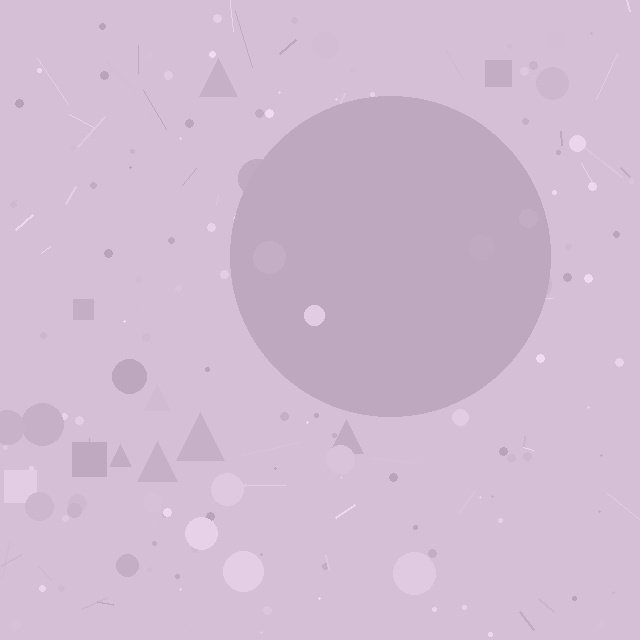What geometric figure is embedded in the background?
A circle is embedded in the background.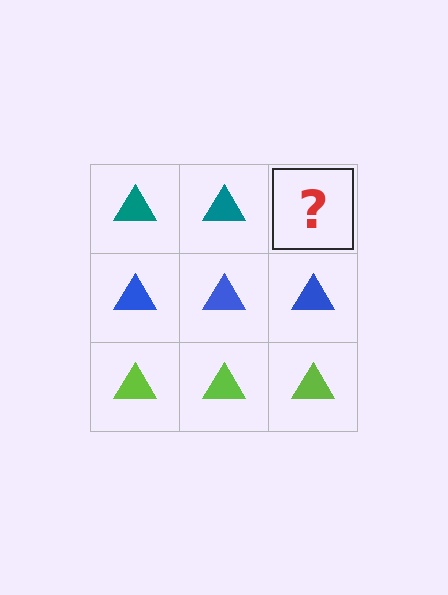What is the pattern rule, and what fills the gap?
The rule is that each row has a consistent color. The gap should be filled with a teal triangle.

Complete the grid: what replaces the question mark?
The question mark should be replaced with a teal triangle.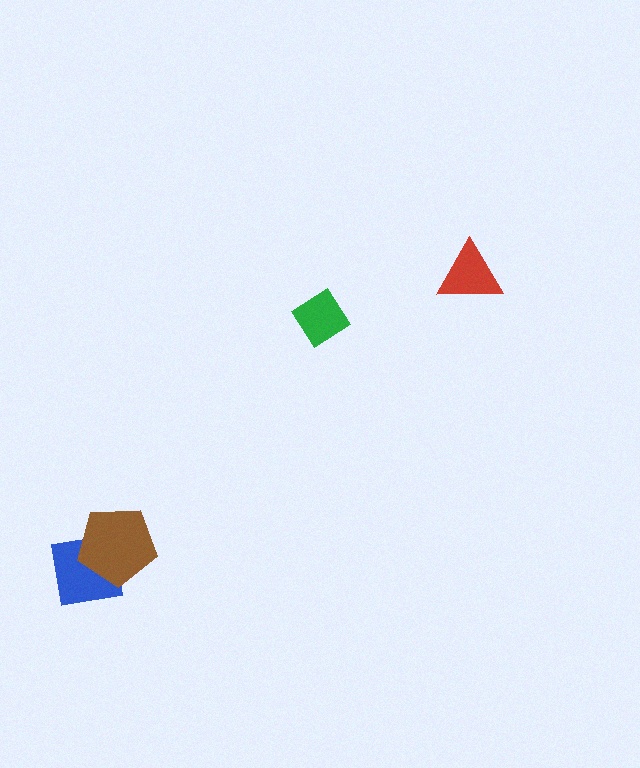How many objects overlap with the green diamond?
0 objects overlap with the green diamond.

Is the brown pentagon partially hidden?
No, no other shape covers it.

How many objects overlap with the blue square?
1 object overlaps with the blue square.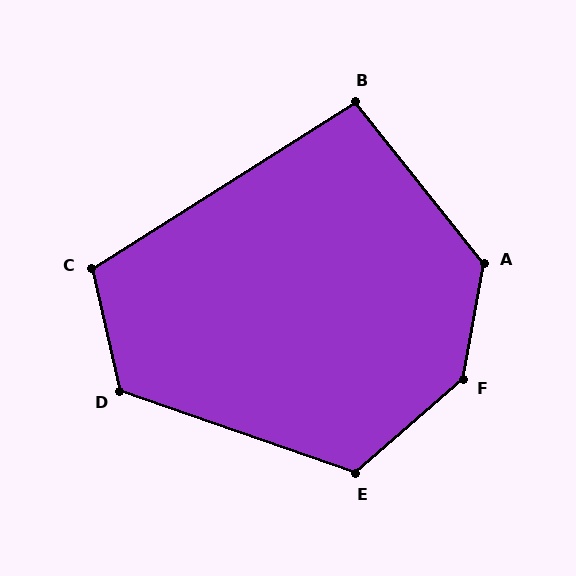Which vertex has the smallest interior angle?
B, at approximately 96 degrees.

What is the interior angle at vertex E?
Approximately 119 degrees (obtuse).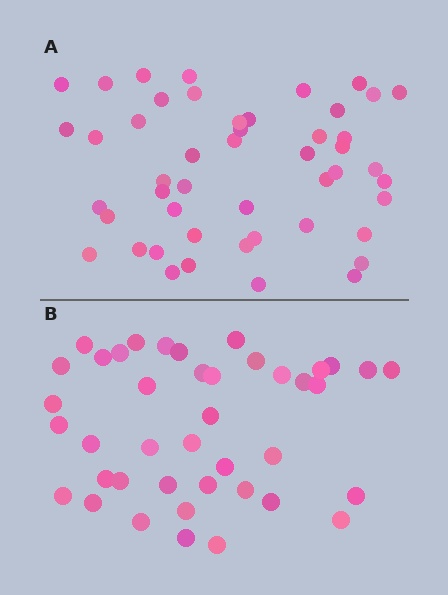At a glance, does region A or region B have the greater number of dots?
Region A (the top region) has more dots.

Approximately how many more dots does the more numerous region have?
Region A has roughly 8 or so more dots than region B.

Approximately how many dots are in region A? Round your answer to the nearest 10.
About 50 dots. (The exact count is 48, which rounds to 50.)